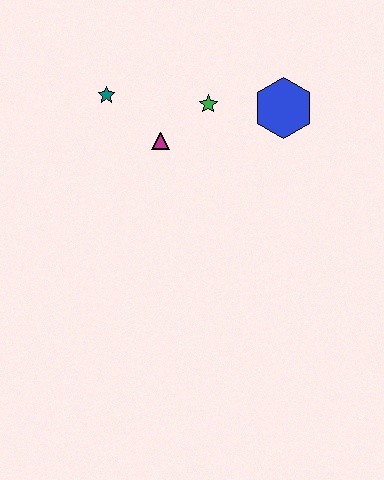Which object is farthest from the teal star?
The blue hexagon is farthest from the teal star.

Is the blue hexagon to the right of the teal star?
Yes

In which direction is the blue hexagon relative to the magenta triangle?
The blue hexagon is to the right of the magenta triangle.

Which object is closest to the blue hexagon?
The green star is closest to the blue hexagon.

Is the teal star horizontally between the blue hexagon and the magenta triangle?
No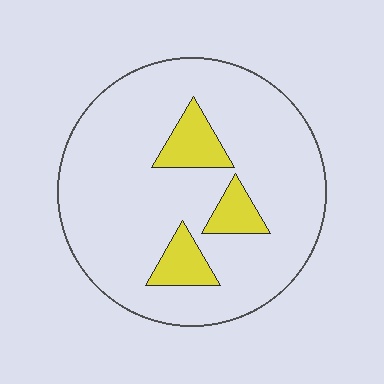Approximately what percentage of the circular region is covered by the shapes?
Approximately 15%.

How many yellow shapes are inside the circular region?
3.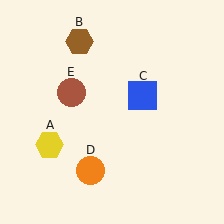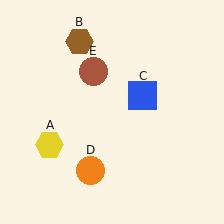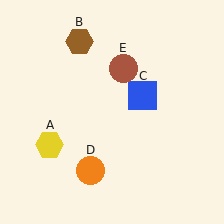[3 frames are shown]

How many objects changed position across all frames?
1 object changed position: brown circle (object E).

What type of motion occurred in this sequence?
The brown circle (object E) rotated clockwise around the center of the scene.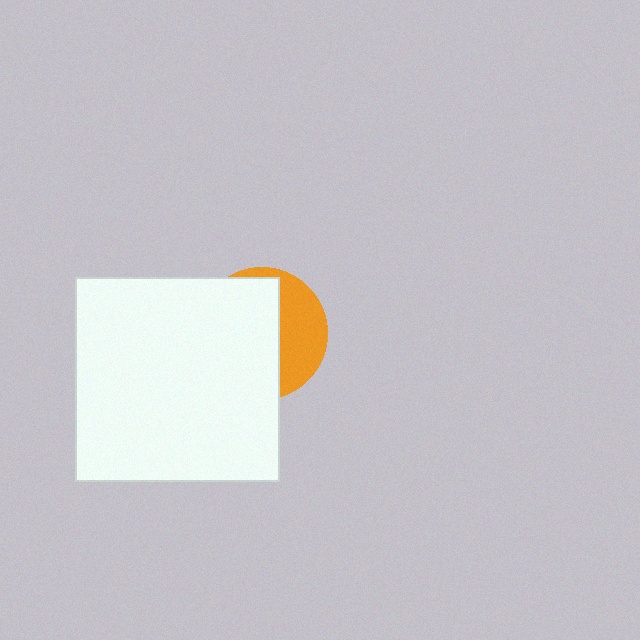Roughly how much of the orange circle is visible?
A small part of it is visible (roughly 36%).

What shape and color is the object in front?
The object in front is a white square.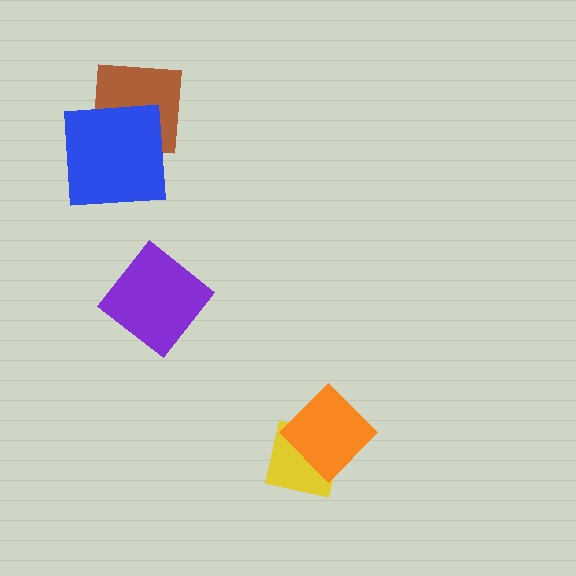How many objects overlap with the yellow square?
1 object overlaps with the yellow square.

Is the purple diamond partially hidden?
No, no other shape covers it.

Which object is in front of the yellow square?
The orange diamond is in front of the yellow square.